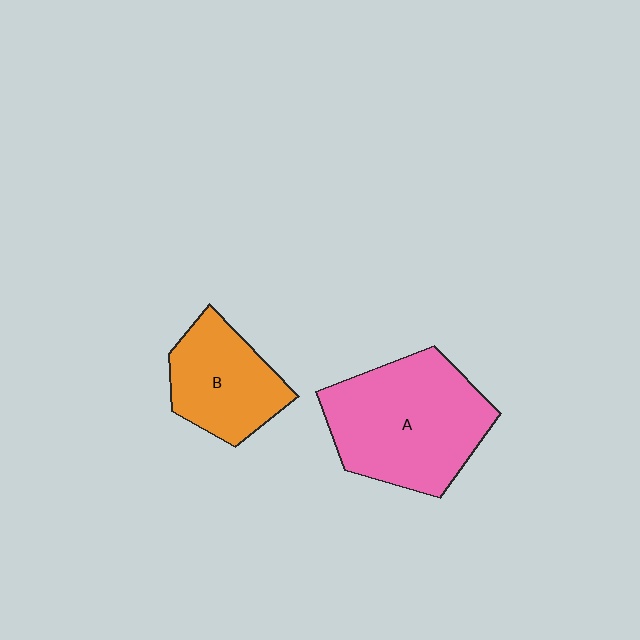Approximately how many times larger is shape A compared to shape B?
Approximately 1.7 times.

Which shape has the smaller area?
Shape B (orange).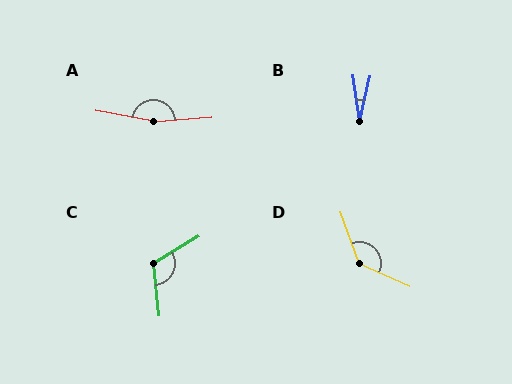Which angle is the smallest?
B, at approximately 22 degrees.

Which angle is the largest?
A, at approximately 165 degrees.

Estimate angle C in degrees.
Approximately 115 degrees.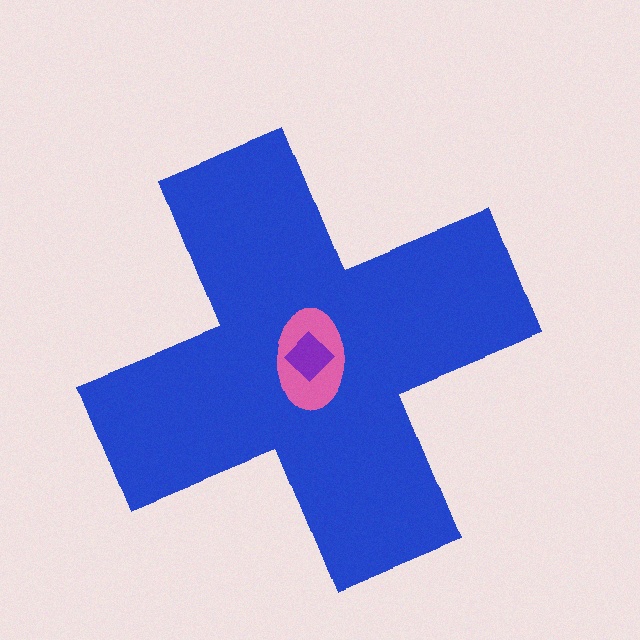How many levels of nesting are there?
3.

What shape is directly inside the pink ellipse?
The purple diamond.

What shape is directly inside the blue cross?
The pink ellipse.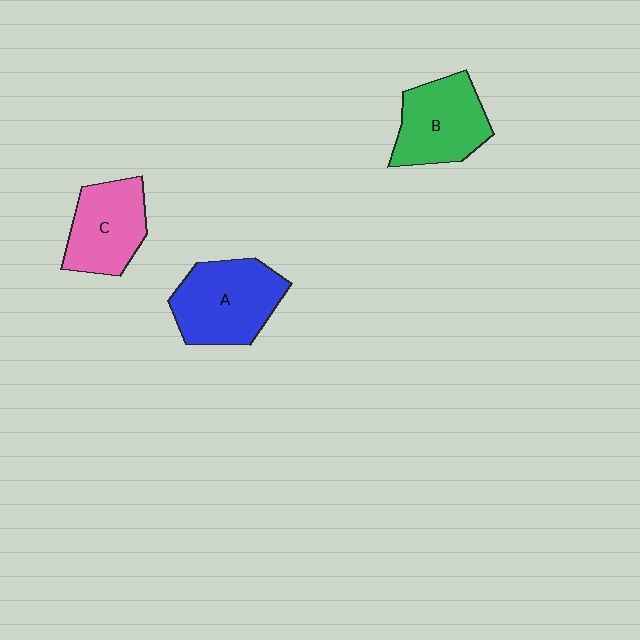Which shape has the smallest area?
Shape C (pink).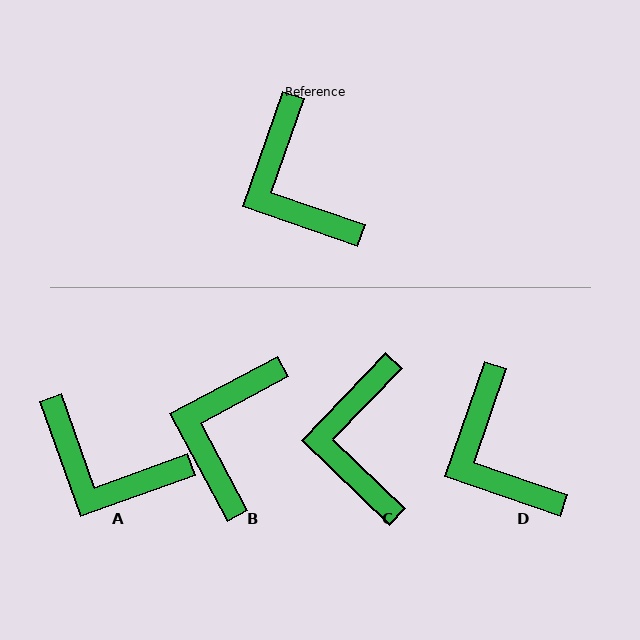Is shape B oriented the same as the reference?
No, it is off by about 43 degrees.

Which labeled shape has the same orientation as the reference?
D.